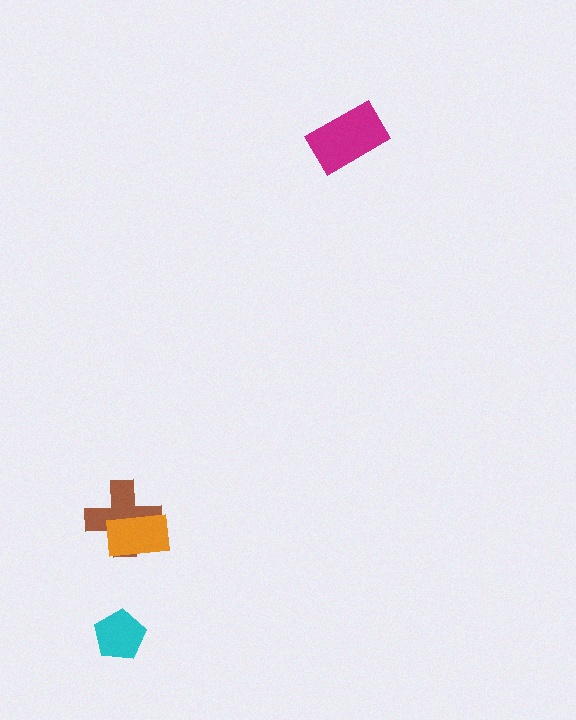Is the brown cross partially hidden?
Yes, it is partially covered by another shape.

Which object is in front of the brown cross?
The orange rectangle is in front of the brown cross.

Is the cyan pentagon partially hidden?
No, no other shape covers it.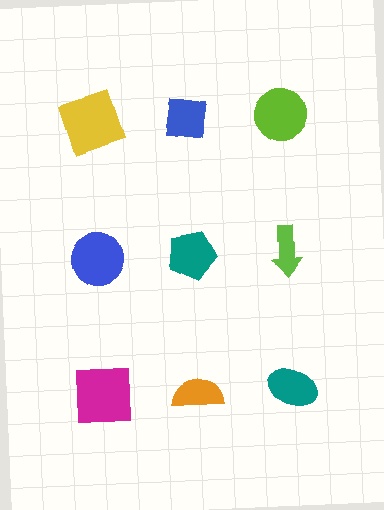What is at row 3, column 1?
A magenta square.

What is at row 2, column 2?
A teal pentagon.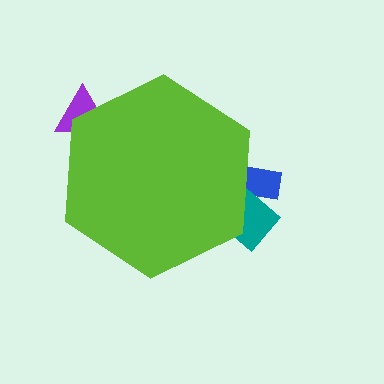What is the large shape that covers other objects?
A lime hexagon.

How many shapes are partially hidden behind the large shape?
3 shapes are partially hidden.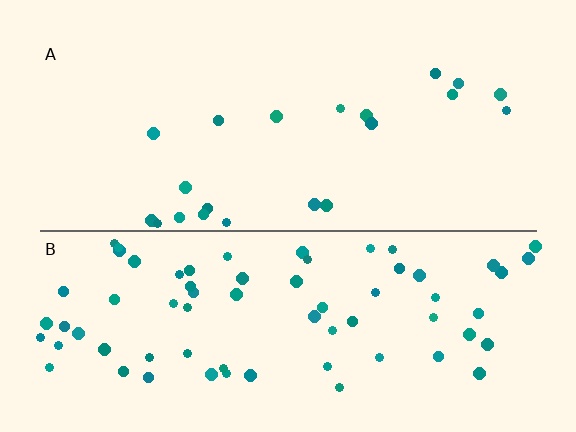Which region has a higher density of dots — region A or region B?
B (the bottom).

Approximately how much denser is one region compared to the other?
Approximately 3.3× — region B over region A.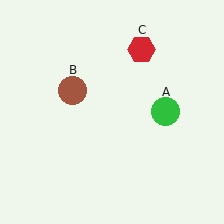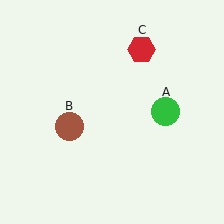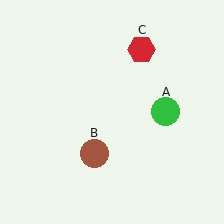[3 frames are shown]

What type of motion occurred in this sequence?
The brown circle (object B) rotated counterclockwise around the center of the scene.